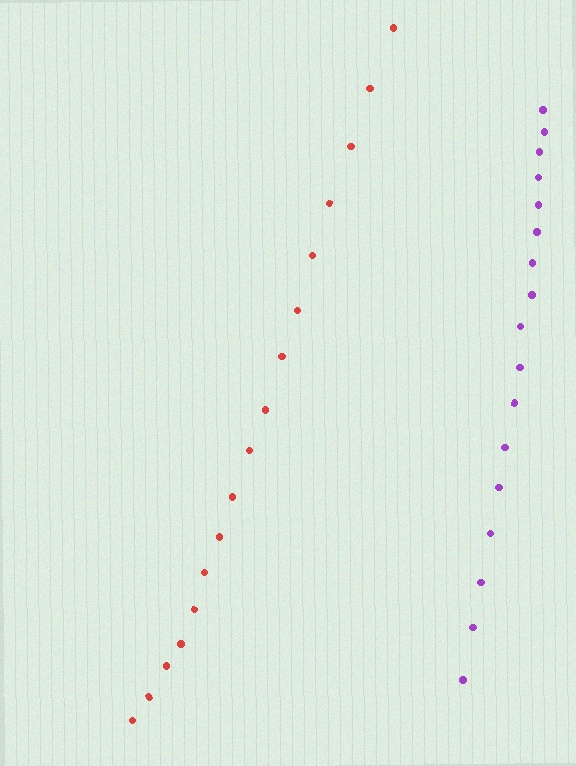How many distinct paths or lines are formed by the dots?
There are 2 distinct paths.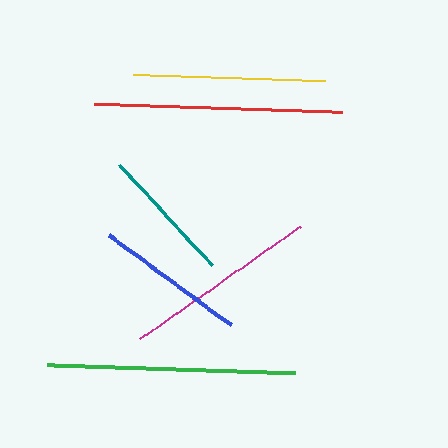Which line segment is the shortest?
The teal line is the shortest at approximately 136 pixels.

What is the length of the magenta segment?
The magenta segment is approximately 196 pixels long.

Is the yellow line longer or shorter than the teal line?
The yellow line is longer than the teal line.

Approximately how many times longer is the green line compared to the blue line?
The green line is approximately 1.6 times the length of the blue line.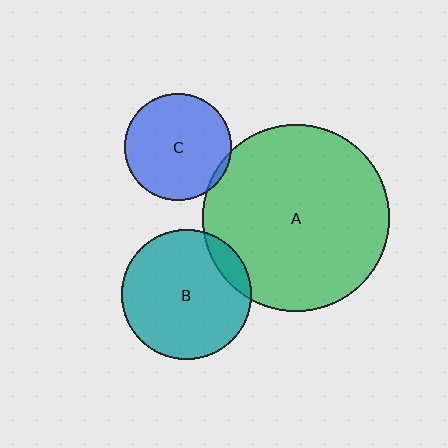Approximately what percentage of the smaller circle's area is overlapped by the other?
Approximately 5%.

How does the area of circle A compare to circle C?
Approximately 3.1 times.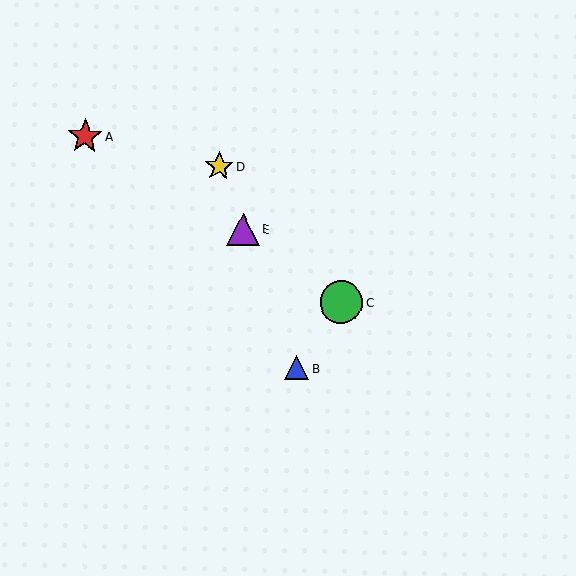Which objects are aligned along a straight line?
Objects B, D, E are aligned along a straight line.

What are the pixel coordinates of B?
Object B is at (297, 368).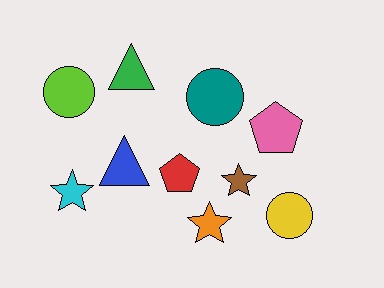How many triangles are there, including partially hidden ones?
There are 2 triangles.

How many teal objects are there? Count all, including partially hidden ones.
There is 1 teal object.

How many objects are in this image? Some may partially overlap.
There are 10 objects.